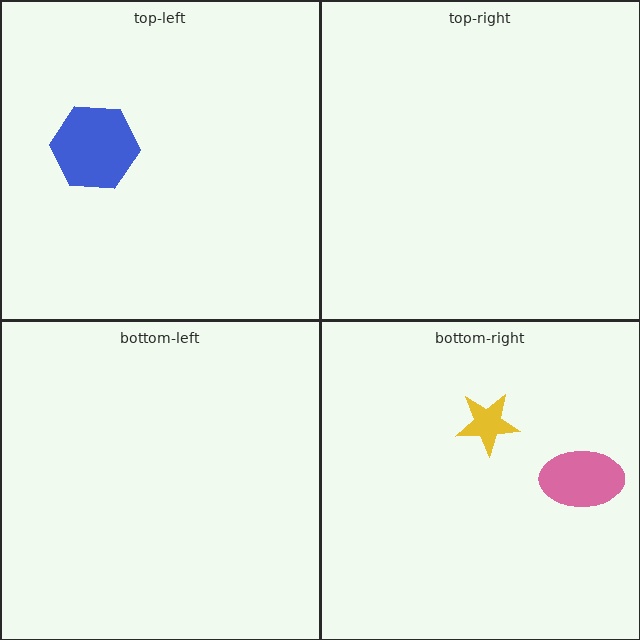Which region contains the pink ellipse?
The bottom-right region.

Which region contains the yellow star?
The bottom-right region.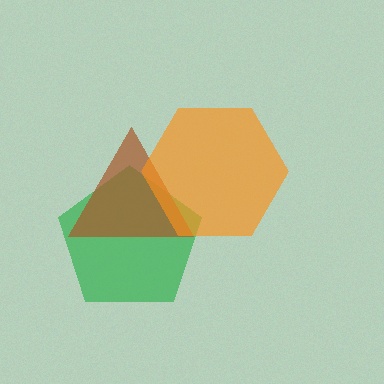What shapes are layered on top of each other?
The layered shapes are: a green pentagon, a brown triangle, an orange hexagon.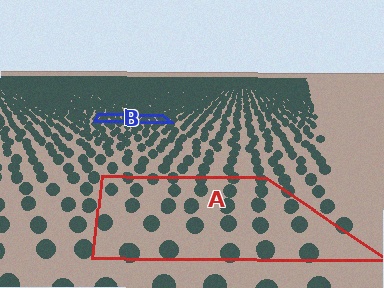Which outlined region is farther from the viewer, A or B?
Region B is farther from the viewer — the texture elements inside it appear smaller and more densely packed.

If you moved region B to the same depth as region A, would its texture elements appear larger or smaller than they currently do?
They would appear larger. At a closer depth, the same texture elements are projected at a bigger on-screen size.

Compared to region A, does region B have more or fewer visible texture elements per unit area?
Region B has more texture elements per unit area — they are packed more densely because it is farther away.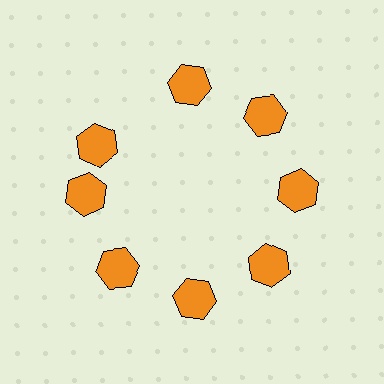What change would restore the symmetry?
The symmetry would be restored by rotating it back into even spacing with its neighbors so that all 8 hexagons sit at equal angles and equal distance from the center.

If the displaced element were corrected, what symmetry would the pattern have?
It would have 8-fold rotational symmetry — the pattern would map onto itself every 45 degrees.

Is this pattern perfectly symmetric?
No. The 8 orange hexagons are arranged in a ring, but one element near the 10 o'clock position is rotated out of alignment along the ring, breaking the 8-fold rotational symmetry.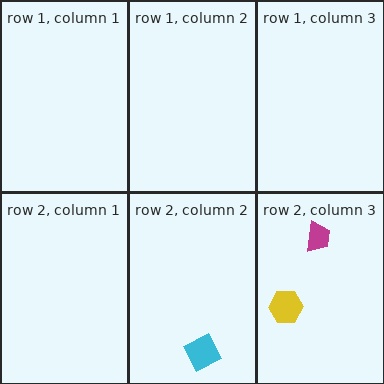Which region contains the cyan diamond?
The row 2, column 2 region.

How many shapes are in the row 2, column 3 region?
2.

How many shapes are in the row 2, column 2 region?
1.